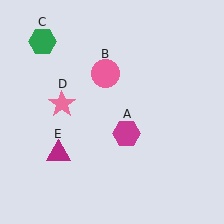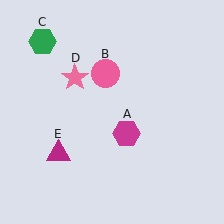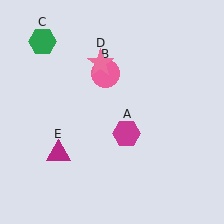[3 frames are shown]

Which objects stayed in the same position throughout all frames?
Magenta hexagon (object A) and pink circle (object B) and green hexagon (object C) and magenta triangle (object E) remained stationary.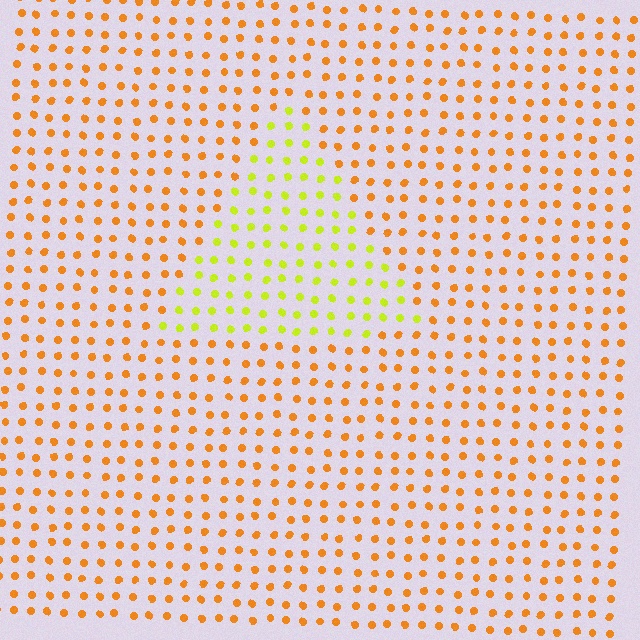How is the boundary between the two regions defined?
The boundary is defined purely by a slight shift in hue (about 42 degrees). Spacing, size, and orientation are identical on both sides.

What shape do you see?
I see a triangle.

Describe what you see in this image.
The image is filled with small orange elements in a uniform arrangement. A triangle-shaped region is visible where the elements are tinted to a slightly different hue, forming a subtle color boundary.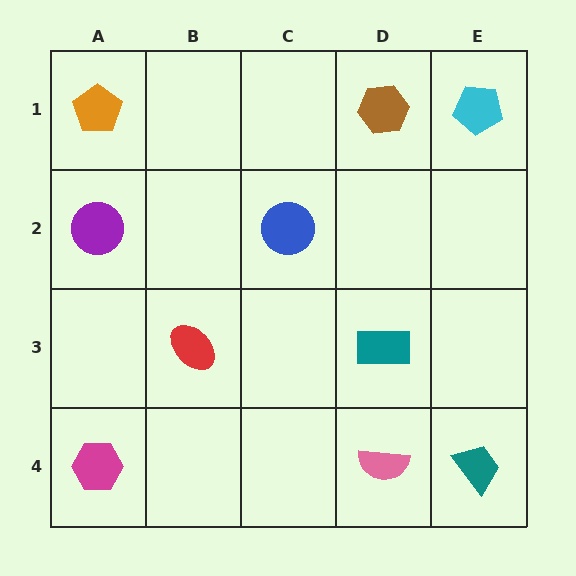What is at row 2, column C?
A blue circle.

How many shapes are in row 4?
3 shapes.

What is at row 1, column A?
An orange pentagon.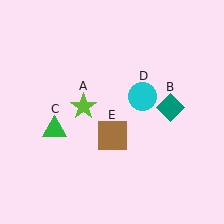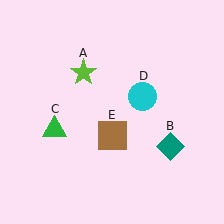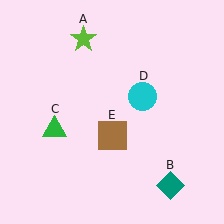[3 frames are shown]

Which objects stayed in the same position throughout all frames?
Green triangle (object C) and cyan circle (object D) and brown square (object E) remained stationary.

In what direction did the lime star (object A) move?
The lime star (object A) moved up.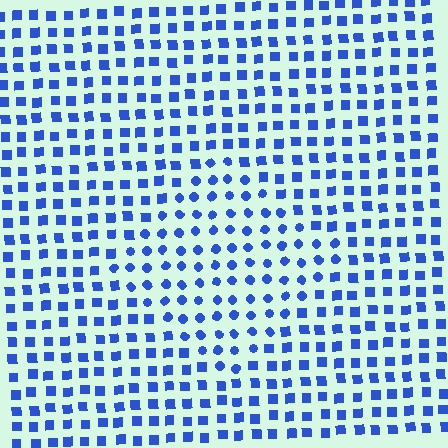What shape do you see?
I see a diamond.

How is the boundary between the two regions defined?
The boundary is defined by a change in element shape: circles inside vs. squares outside. All elements share the same color and spacing.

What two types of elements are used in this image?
The image uses circles inside the diamond region and squares outside it.